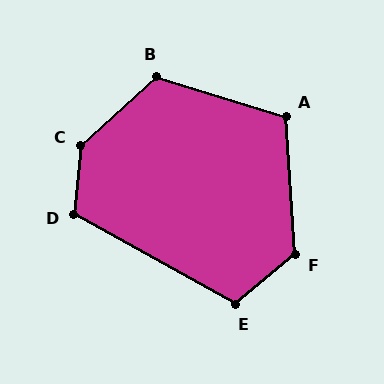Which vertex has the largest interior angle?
C, at approximately 138 degrees.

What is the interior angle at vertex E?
Approximately 111 degrees (obtuse).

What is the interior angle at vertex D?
Approximately 113 degrees (obtuse).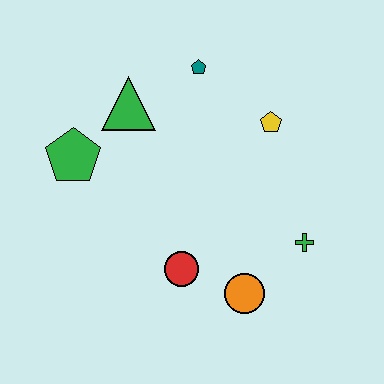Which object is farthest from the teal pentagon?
The orange circle is farthest from the teal pentagon.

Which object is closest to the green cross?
The orange circle is closest to the green cross.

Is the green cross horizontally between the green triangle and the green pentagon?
No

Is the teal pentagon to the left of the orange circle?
Yes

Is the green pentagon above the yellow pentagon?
No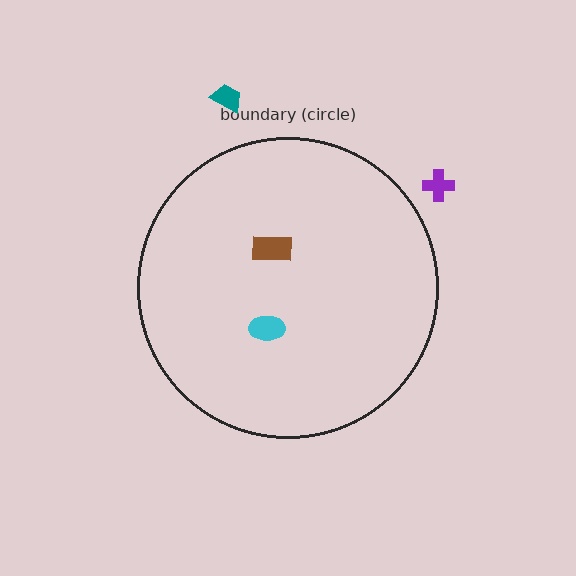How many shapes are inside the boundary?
2 inside, 2 outside.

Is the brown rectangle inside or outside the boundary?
Inside.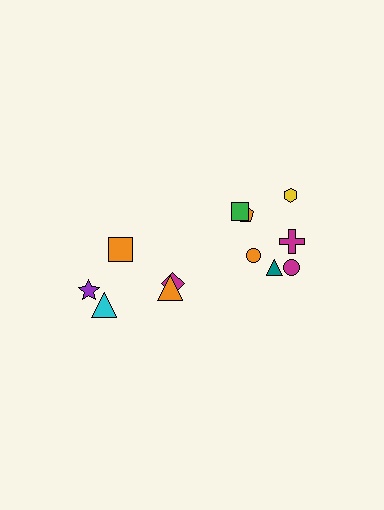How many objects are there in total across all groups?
There are 12 objects.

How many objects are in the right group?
There are 7 objects.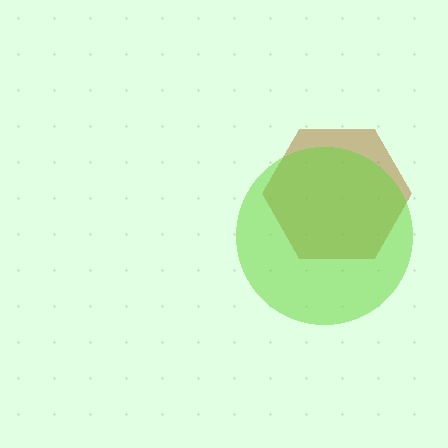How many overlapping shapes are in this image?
There are 2 overlapping shapes in the image.